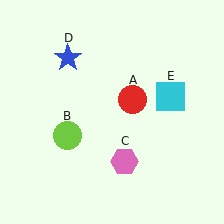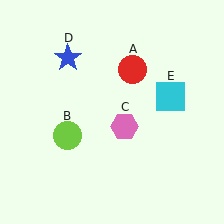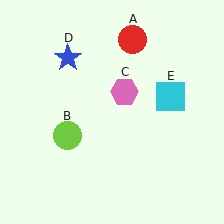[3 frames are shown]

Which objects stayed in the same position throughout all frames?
Lime circle (object B) and blue star (object D) and cyan square (object E) remained stationary.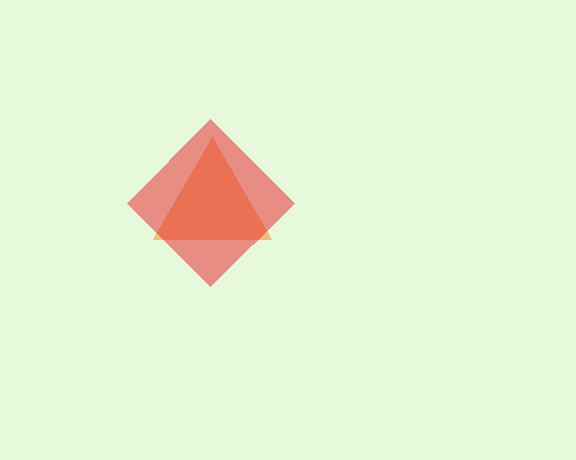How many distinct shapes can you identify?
There are 2 distinct shapes: an orange triangle, a red diamond.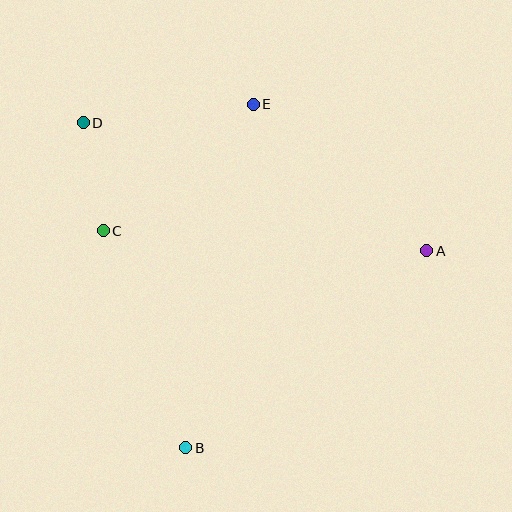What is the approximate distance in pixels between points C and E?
The distance between C and E is approximately 196 pixels.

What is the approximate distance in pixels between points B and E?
The distance between B and E is approximately 350 pixels.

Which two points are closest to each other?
Points C and D are closest to each other.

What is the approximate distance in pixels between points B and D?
The distance between B and D is approximately 340 pixels.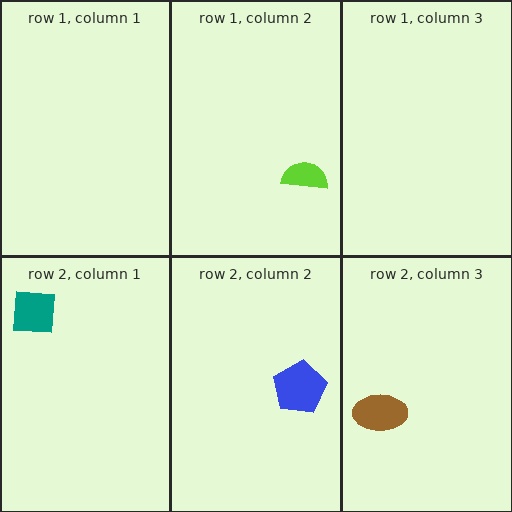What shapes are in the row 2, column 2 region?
The blue pentagon.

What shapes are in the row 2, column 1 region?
The teal square.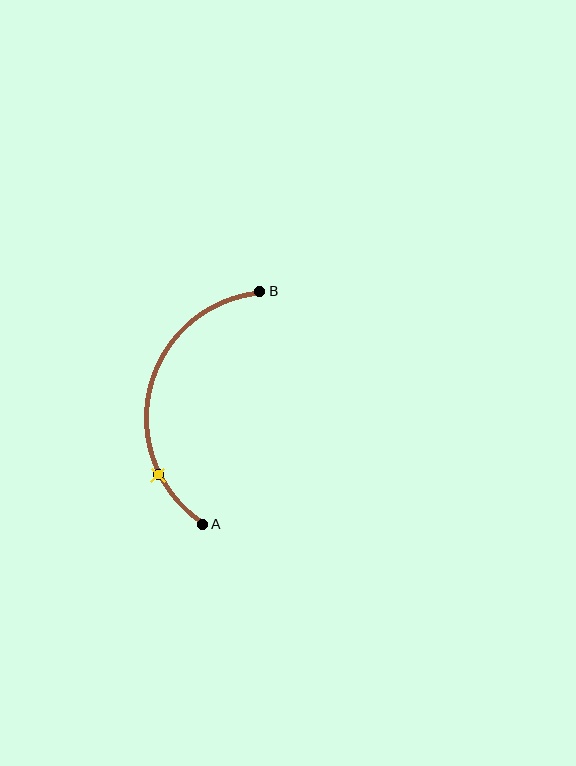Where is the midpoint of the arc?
The arc midpoint is the point on the curve farthest from the straight line joining A and B. It sits to the left of that line.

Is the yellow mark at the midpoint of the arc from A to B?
No. The yellow mark lies on the arc but is closer to endpoint A. The arc midpoint would be at the point on the curve equidistant along the arc from both A and B.